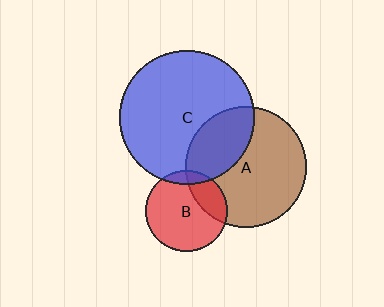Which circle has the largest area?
Circle C (blue).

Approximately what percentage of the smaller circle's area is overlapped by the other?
Approximately 25%.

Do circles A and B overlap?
Yes.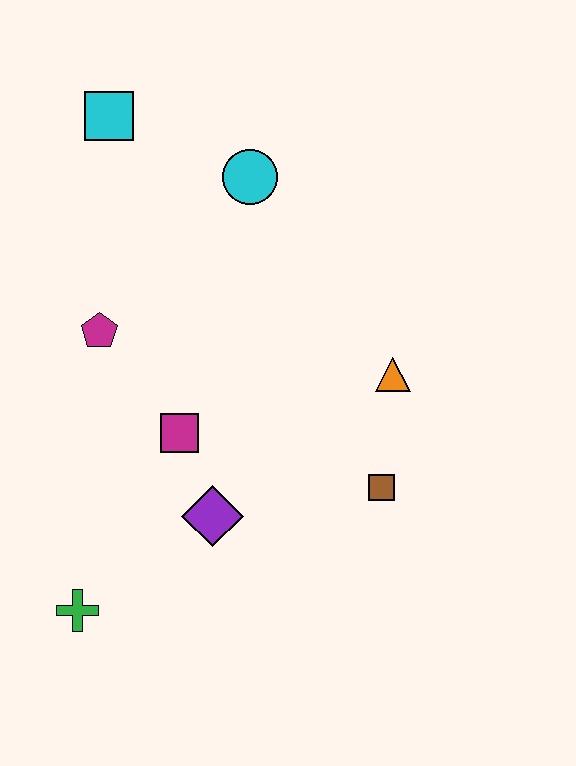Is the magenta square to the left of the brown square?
Yes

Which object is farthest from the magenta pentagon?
The brown square is farthest from the magenta pentagon.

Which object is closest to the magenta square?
The purple diamond is closest to the magenta square.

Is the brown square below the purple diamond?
No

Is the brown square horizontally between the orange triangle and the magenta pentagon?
Yes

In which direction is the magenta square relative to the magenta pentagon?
The magenta square is below the magenta pentagon.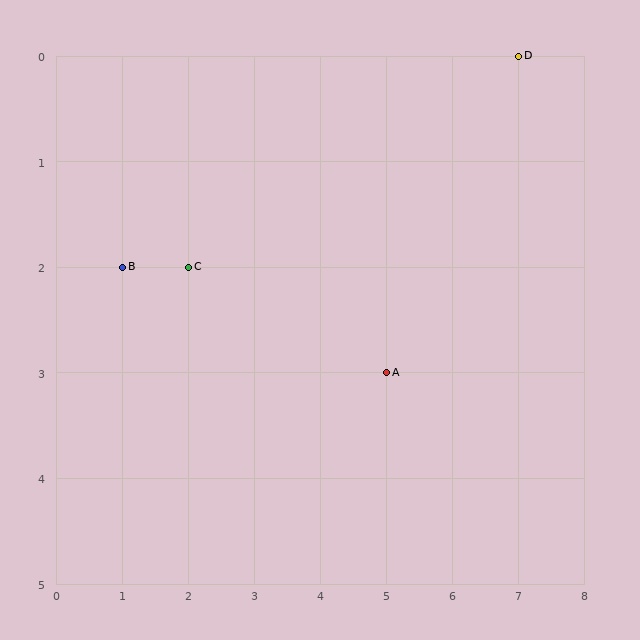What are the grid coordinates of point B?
Point B is at grid coordinates (1, 2).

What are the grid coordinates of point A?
Point A is at grid coordinates (5, 3).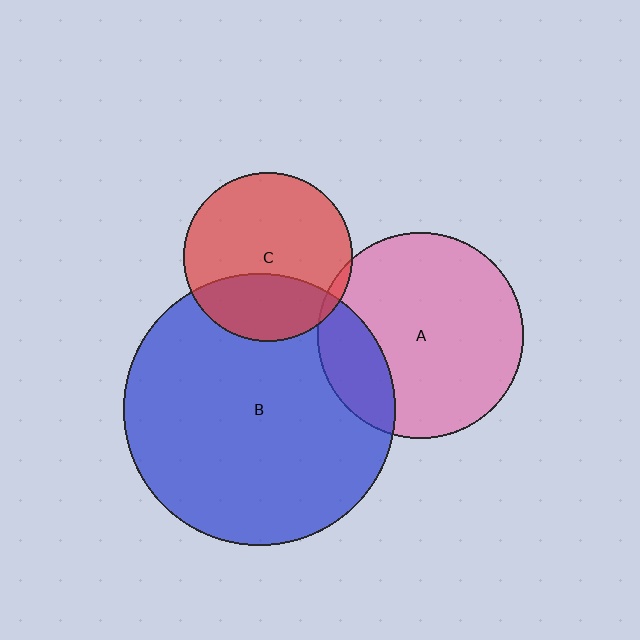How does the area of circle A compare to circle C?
Approximately 1.5 times.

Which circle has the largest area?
Circle B (blue).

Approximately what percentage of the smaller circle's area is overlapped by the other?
Approximately 30%.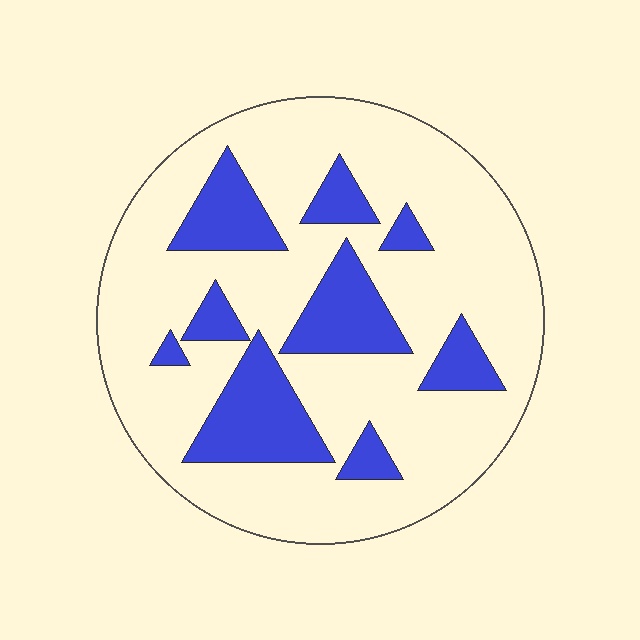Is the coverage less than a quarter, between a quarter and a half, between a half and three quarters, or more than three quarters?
Less than a quarter.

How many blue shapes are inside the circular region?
9.